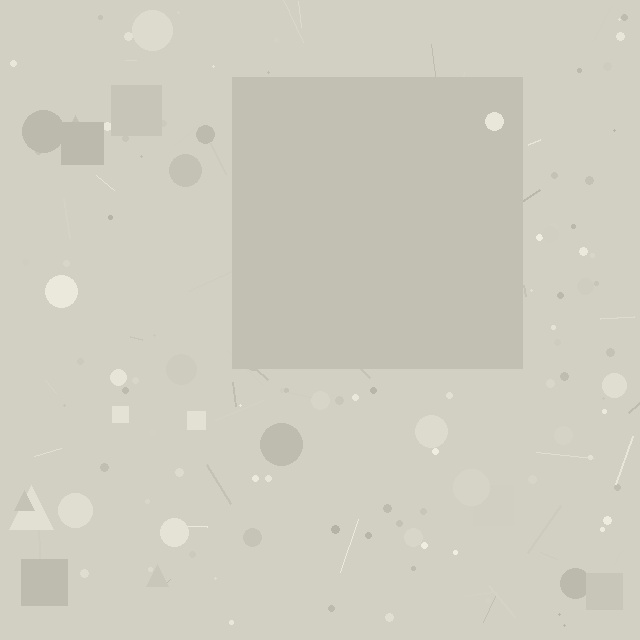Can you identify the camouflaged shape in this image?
The camouflaged shape is a square.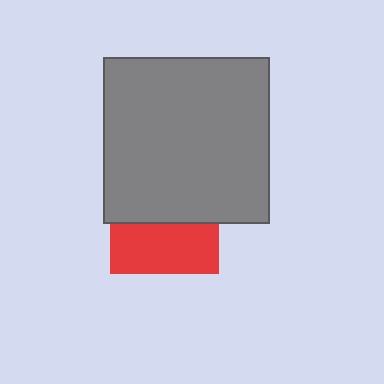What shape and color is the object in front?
The object in front is a gray square.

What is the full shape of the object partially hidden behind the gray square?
The partially hidden object is a red square.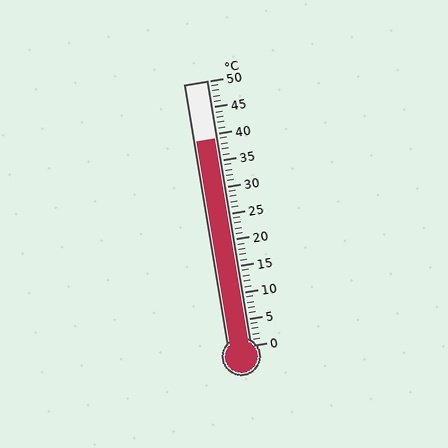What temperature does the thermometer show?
The thermometer shows approximately 39°C.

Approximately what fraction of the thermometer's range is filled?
The thermometer is filled to approximately 80% of its range.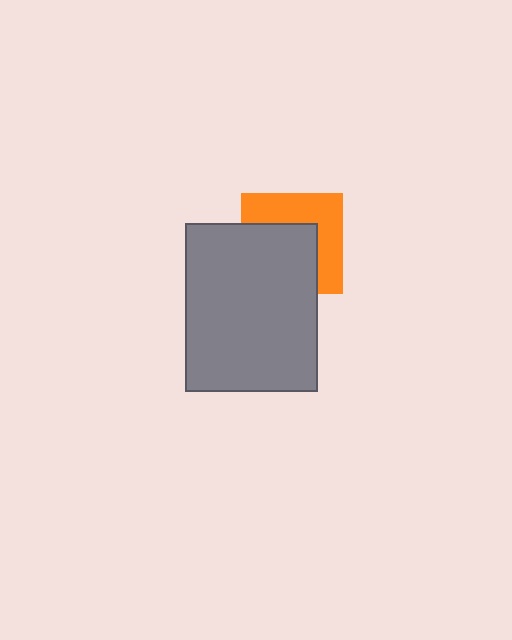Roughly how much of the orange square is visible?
About half of it is visible (roughly 48%).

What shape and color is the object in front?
The object in front is a gray rectangle.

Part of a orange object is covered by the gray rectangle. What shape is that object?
It is a square.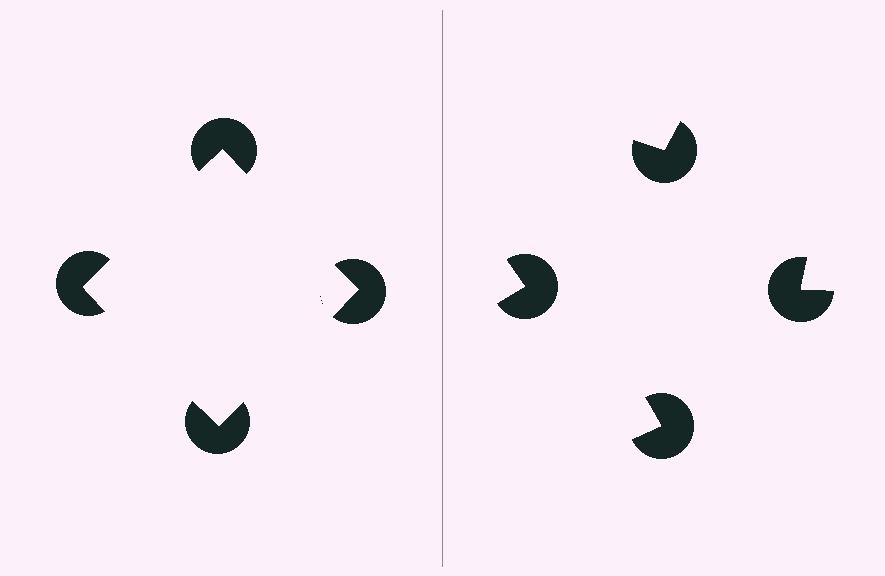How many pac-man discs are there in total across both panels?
8 — 4 on each side.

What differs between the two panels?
The pac-man discs are positioned identically on both sides; only the wedge orientations differ. On the left they align to a square; on the right they are misaligned.